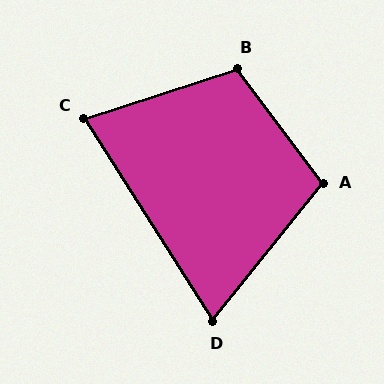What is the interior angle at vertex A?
Approximately 105 degrees (obtuse).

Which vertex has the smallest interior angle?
D, at approximately 71 degrees.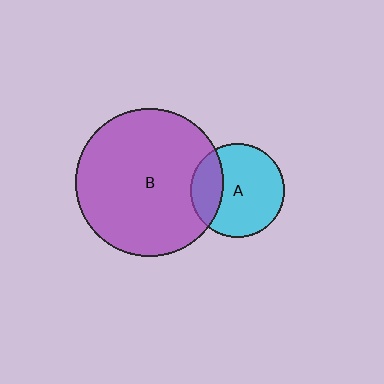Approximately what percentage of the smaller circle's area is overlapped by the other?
Approximately 25%.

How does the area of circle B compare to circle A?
Approximately 2.5 times.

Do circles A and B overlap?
Yes.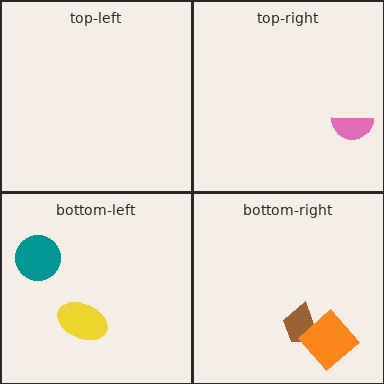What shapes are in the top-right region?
The pink semicircle.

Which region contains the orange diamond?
The bottom-right region.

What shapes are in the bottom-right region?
The brown trapezoid, the orange diamond.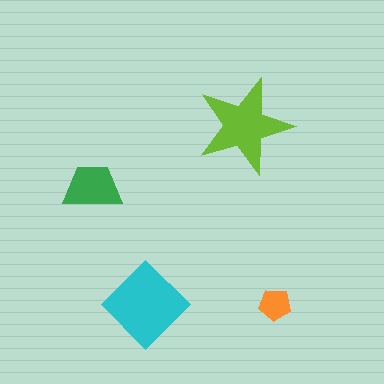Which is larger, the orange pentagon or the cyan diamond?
The cyan diamond.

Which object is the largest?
The cyan diamond.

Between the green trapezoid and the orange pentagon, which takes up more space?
The green trapezoid.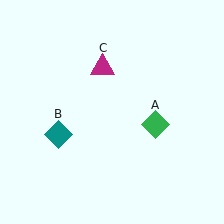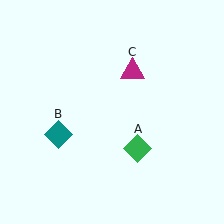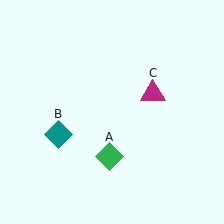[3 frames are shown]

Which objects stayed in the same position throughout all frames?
Teal diamond (object B) remained stationary.